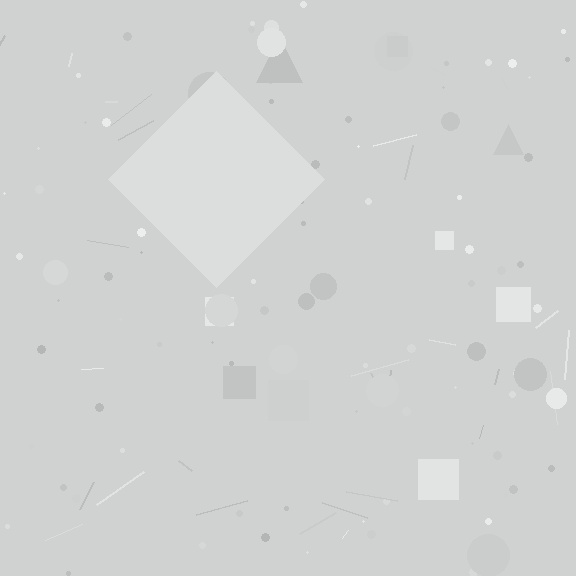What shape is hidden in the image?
A diamond is hidden in the image.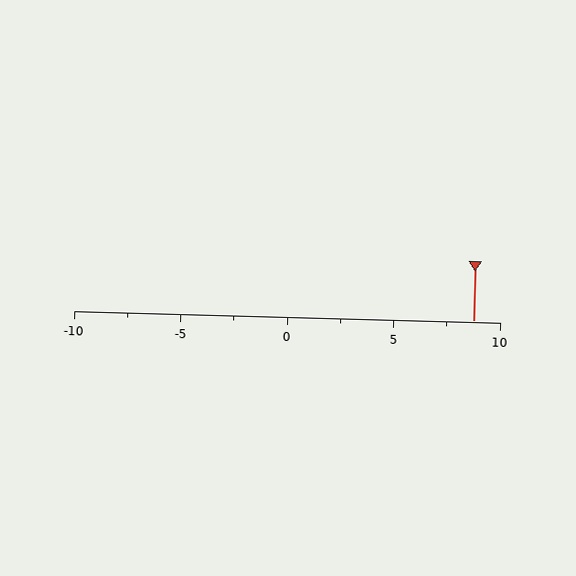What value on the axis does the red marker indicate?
The marker indicates approximately 8.8.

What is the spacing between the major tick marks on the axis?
The major ticks are spaced 5 apart.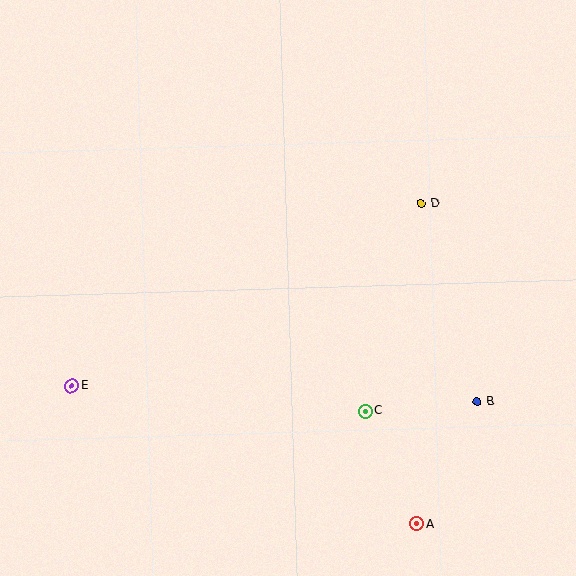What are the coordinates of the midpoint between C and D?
The midpoint between C and D is at (393, 307).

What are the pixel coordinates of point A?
Point A is at (417, 524).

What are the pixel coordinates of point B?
Point B is at (477, 402).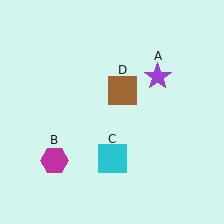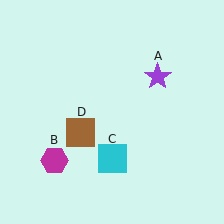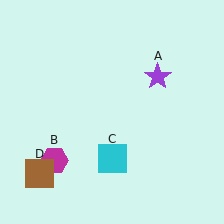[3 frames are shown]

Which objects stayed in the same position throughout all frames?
Purple star (object A) and magenta hexagon (object B) and cyan square (object C) remained stationary.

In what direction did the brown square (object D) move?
The brown square (object D) moved down and to the left.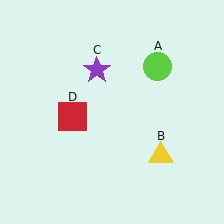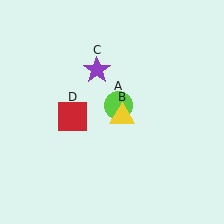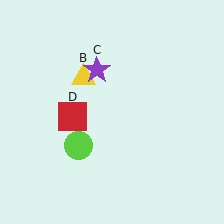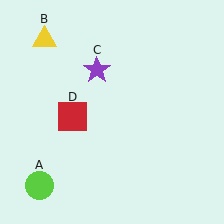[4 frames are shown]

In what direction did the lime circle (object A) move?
The lime circle (object A) moved down and to the left.